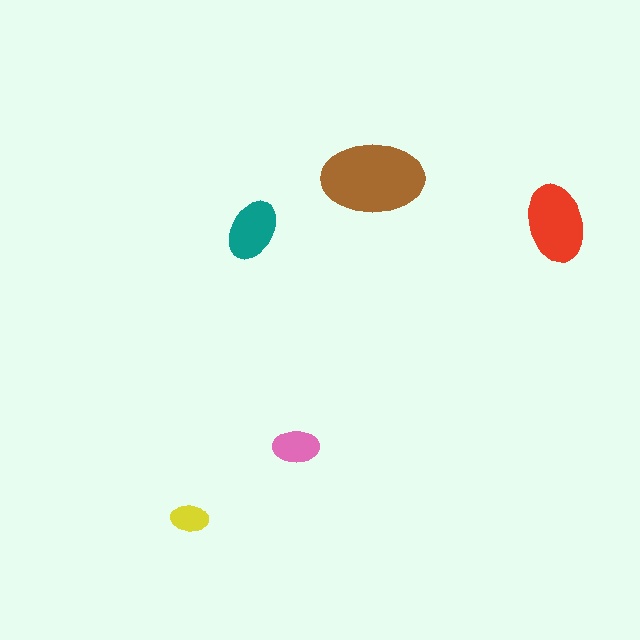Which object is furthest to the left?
The yellow ellipse is leftmost.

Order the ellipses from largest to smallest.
the brown one, the red one, the teal one, the pink one, the yellow one.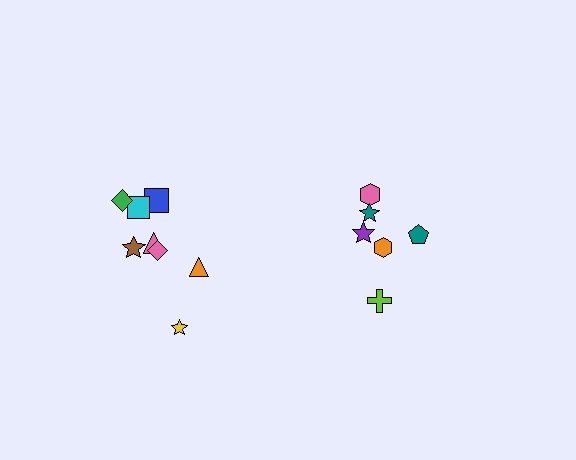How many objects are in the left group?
There are 8 objects.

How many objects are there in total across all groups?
There are 14 objects.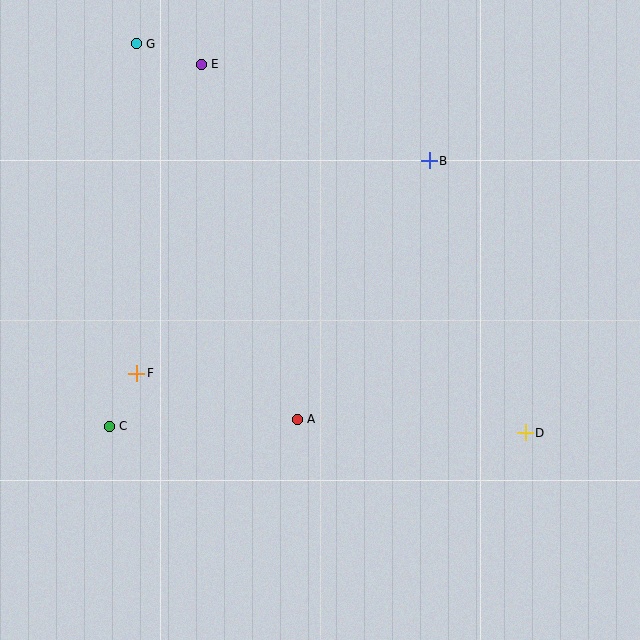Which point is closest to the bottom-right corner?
Point D is closest to the bottom-right corner.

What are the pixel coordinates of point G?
Point G is at (137, 43).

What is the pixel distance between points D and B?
The distance between D and B is 289 pixels.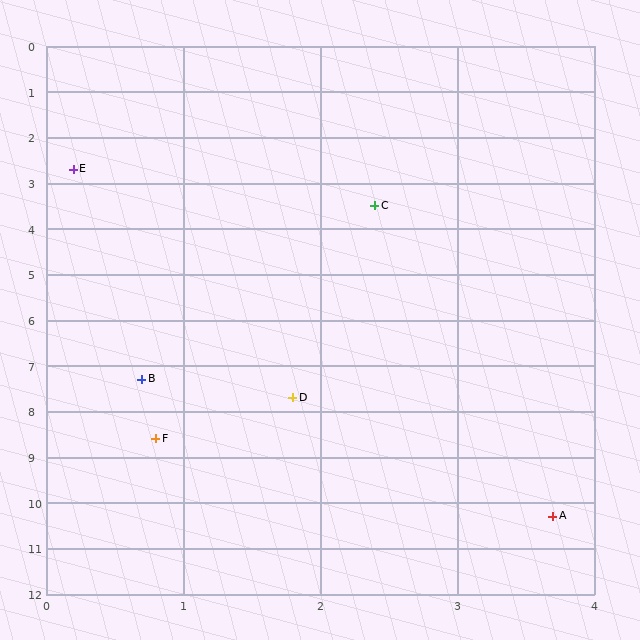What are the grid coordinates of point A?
Point A is at approximately (3.7, 10.3).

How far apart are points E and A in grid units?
Points E and A are about 8.4 grid units apart.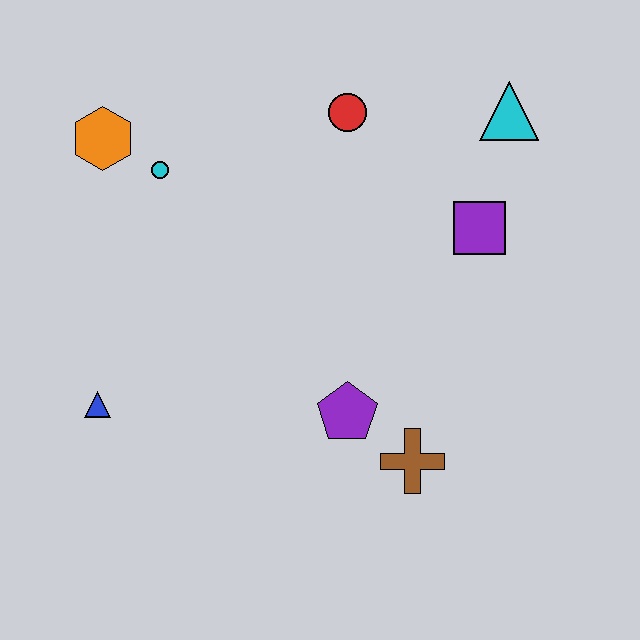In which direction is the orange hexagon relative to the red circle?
The orange hexagon is to the left of the red circle.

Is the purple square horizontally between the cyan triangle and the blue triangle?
Yes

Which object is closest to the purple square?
The cyan triangle is closest to the purple square.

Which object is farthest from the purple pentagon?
The orange hexagon is farthest from the purple pentagon.